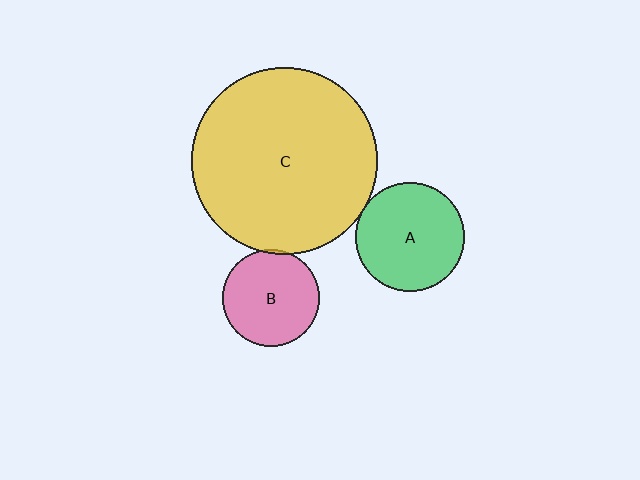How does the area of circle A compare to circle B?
Approximately 1.3 times.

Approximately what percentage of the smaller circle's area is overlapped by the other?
Approximately 5%.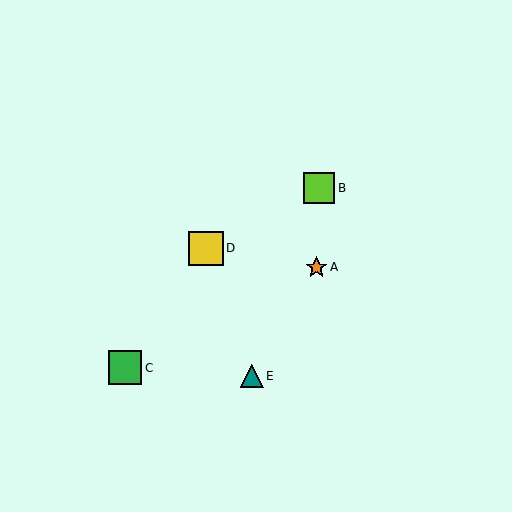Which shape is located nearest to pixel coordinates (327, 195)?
The lime square (labeled B) at (319, 188) is nearest to that location.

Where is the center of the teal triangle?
The center of the teal triangle is at (252, 376).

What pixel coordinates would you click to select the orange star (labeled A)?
Click at (316, 267) to select the orange star A.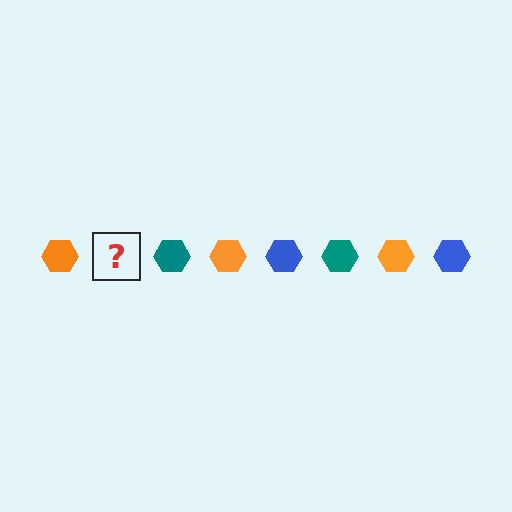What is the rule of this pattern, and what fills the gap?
The rule is that the pattern cycles through orange, blue, teal hexagons. The gap should be filled with a blue hexagon.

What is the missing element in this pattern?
The missing element is a blue hexagon.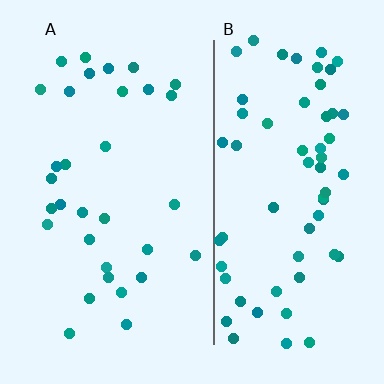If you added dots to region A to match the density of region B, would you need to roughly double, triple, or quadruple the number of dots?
Approximately double.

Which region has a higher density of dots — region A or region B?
B (the right).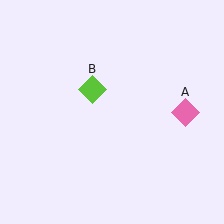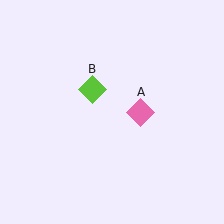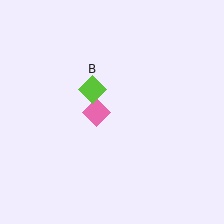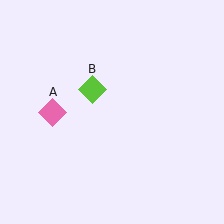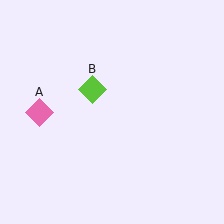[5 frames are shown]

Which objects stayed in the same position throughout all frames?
Lime diamond (object B) remained stationary.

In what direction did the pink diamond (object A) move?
The pink diamond (object A) moved left.